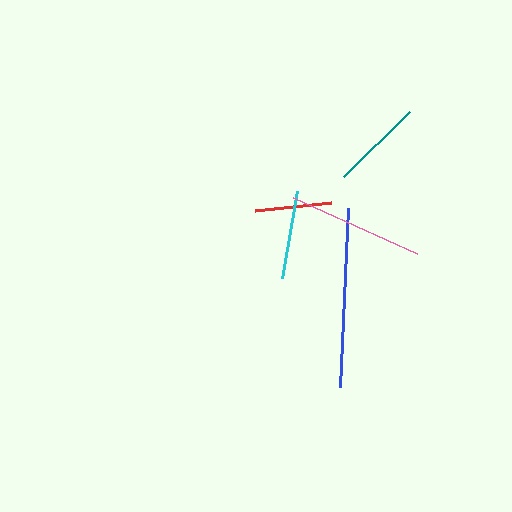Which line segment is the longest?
The blue line is the longest at approximately 179 pixels.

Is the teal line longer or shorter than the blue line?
The blue line is longer than the teal line.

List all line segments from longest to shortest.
From longest to shortest: blue, pink, teal, cyan, red.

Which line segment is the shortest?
The red line is the shortest at approximately 76 pixels.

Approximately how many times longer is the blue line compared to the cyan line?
The blue line is approximately 2.0 times the length of the cyan line.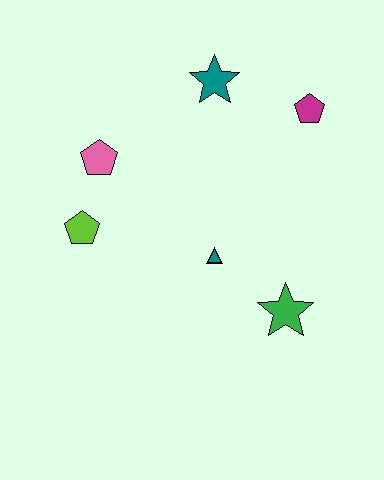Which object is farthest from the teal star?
The green star is farthest from the teal star.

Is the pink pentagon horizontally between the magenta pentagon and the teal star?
No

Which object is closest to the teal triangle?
The green star is closest to the teal triangle.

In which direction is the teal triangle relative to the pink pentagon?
The teal triangle is to the right of the pink pentagon.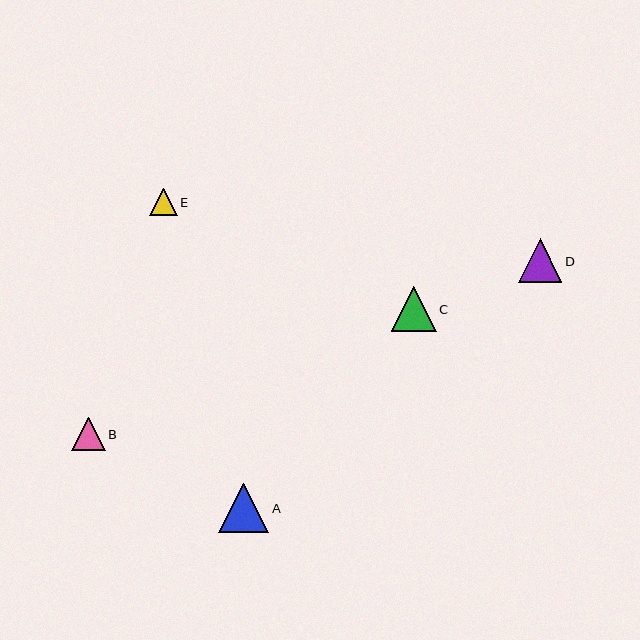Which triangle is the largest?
Triangle A is the largest with a size of approximately 50 pixels.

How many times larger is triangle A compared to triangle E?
Triangle A is approximately 1.8 times the size of triangle E.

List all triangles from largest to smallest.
From largest to smallest: A, C, D, B, E.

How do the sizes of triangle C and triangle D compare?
Triangle C and triangle D are approximately the same size.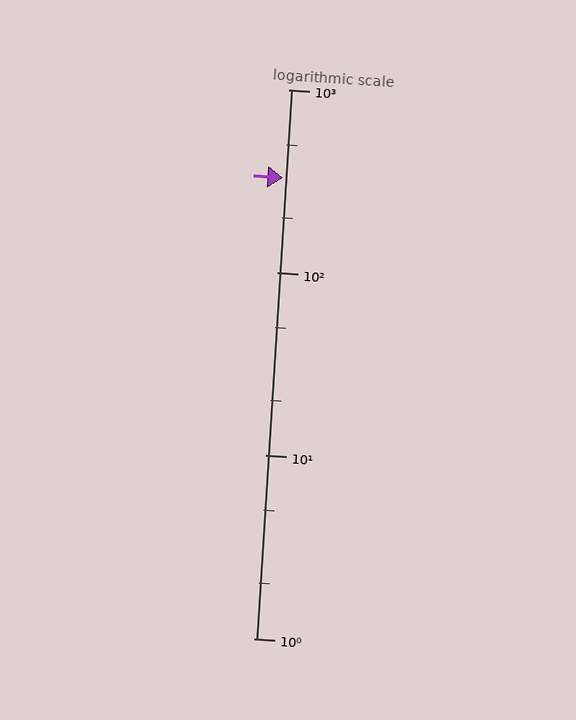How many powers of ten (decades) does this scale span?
The scale spans 3 decades, from 1 to 1000.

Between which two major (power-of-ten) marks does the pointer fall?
The pointer is between 100 and 1000.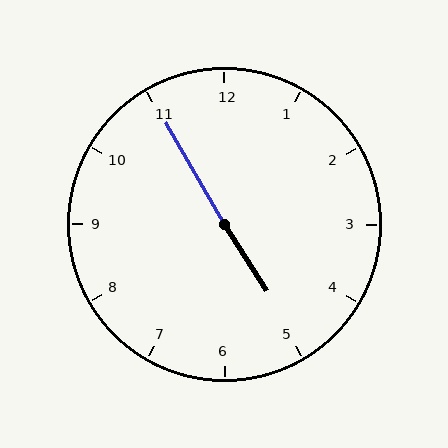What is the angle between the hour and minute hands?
Approximately 178 degrees.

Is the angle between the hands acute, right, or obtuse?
It is obtuse.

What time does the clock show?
4:55.